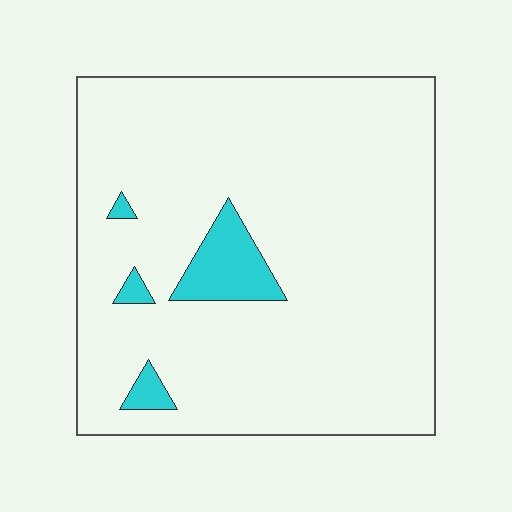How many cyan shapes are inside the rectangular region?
4.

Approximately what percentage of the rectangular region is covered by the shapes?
Approximately 5%.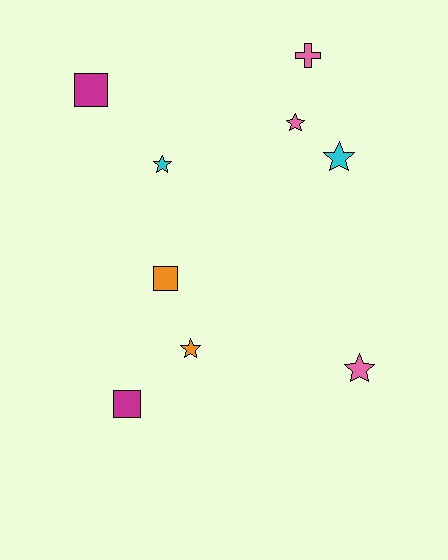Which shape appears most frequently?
Star, with 5 objects.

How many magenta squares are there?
There are 2 magenta squares.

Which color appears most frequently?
Pink, with 3 objects.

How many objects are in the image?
There are 9 objects.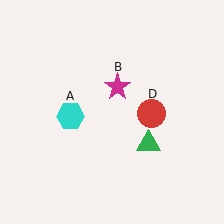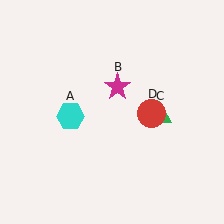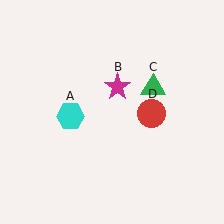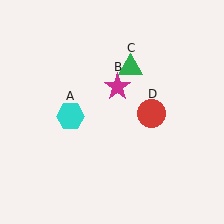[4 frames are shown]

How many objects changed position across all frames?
1 object changed position: green triangle (object C).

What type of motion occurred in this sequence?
The green triangle (object C) rotated counterclockwise around the center of the scene.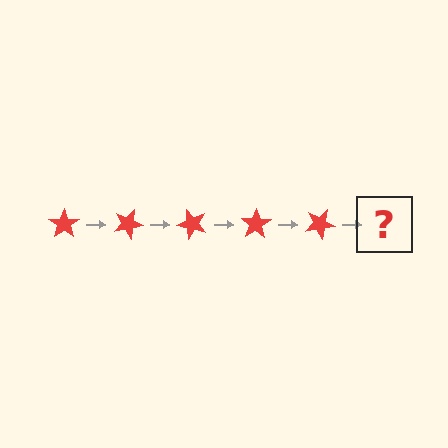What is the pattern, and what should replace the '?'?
The pattern is that the star rotates 25 degrees each step. The '?' should be a red star rotated 125 degrees.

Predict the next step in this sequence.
The next step is a red star rotated 125 degrees.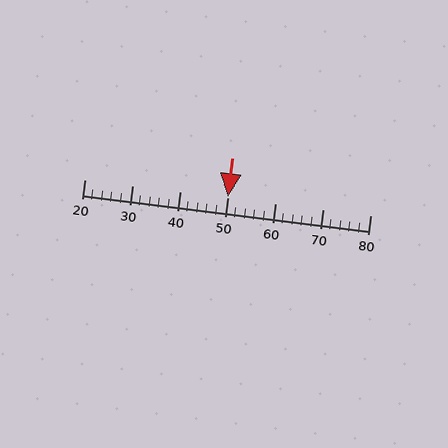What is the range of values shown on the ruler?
The ruler shows values from 20 to 80.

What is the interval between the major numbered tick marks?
The major tick marks are spaced 10 units apart.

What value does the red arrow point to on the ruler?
The red arrow points to approximately 50.